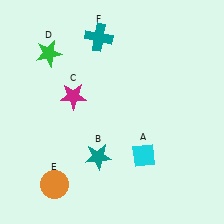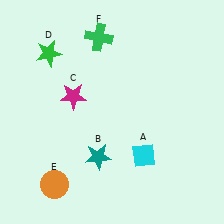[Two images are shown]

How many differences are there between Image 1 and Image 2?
There is 1 difference between the two images.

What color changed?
The cross (F) changed from teal in Image 1 to green in Image 2.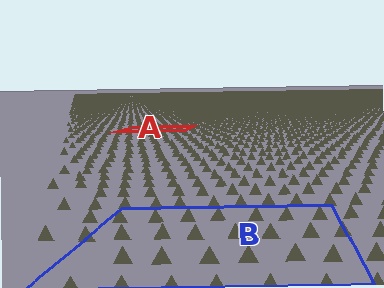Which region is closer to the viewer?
Region B is closer. The texture elements there are larger and more spread out.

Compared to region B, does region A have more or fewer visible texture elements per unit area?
Region A has more texture elements per unit area — they are packed more densely because it is farther away.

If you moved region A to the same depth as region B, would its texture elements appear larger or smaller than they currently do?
They would appear larger. At a closer depth, the same texture elements are projected at a bigger on-screen size.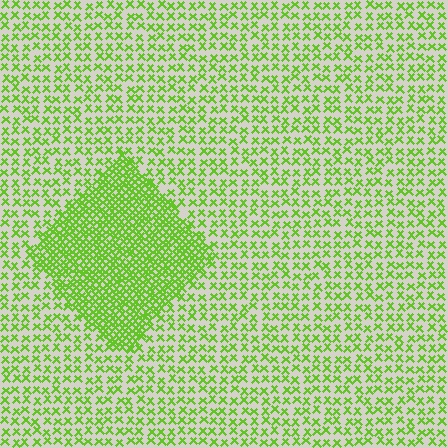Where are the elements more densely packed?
The elements are more densely packed inside the diamond boundary.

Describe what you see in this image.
The image contains small lime elements arranged at two different densities. A diamond-shaped region is visible where the elements are more densely packed than the surrounding area.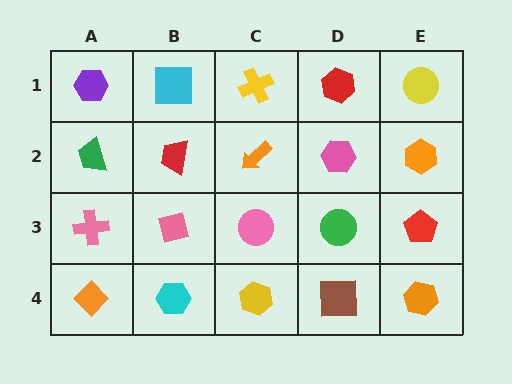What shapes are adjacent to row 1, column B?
A red trapezoid (row 2, column B), a purple hexagon (row 1, column A), a yellow cross (row 1, column C).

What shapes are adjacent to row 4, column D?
A green circle (row 3, column D), a yellow hexagon (row 4, column C), an orange hexagon (row 4, column E).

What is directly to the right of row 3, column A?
A pink diamond.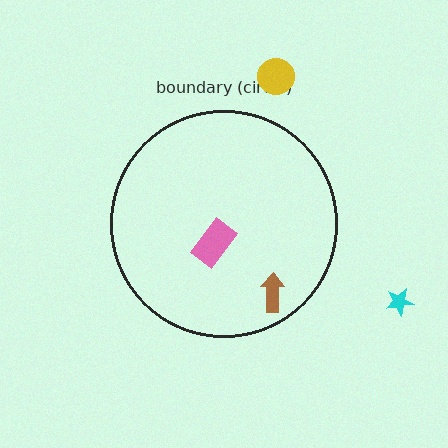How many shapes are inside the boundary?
2 inside, 2 outside.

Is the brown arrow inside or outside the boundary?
Inside.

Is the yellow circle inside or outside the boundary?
Outside.